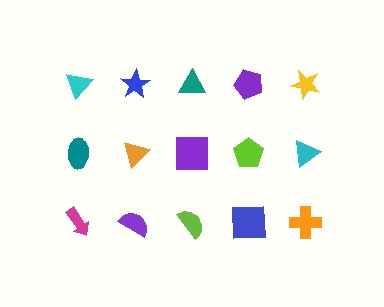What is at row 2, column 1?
A teal ellipse.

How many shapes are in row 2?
5 shapes.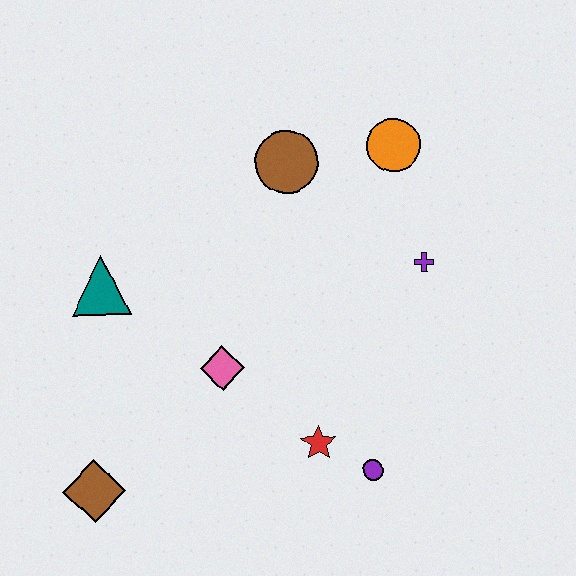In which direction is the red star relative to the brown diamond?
The red star is to the right of the brown diamond.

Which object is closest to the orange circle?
The brown circle is closest to the orange circle.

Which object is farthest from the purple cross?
The brown diamond is farthest from the purple cross.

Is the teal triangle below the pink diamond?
No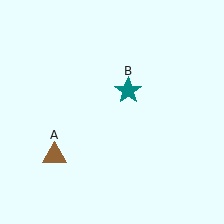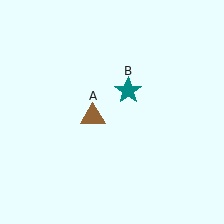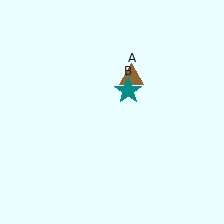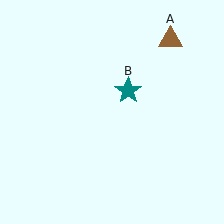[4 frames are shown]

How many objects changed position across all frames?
1 object changed position: brown triangle (object A).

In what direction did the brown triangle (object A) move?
The brown triangle (object A) moved up and to the right.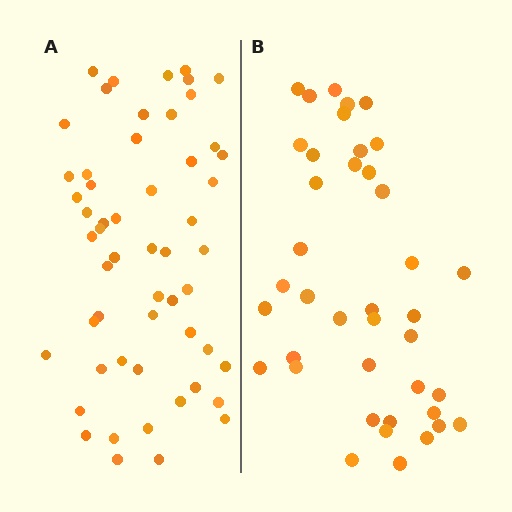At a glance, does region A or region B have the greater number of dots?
Region A (the left region) has more dots.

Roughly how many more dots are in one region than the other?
Region A has approximately 15 more dots than region B.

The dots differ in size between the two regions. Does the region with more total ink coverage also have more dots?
No. Region B has more total ink coverage because its dots are larger, but region A actually contains more individual dots. Total area can be misleading — the number of items is what matters here.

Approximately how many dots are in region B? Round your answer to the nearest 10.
About 40 dots.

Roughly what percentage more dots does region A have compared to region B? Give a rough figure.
About 40% more.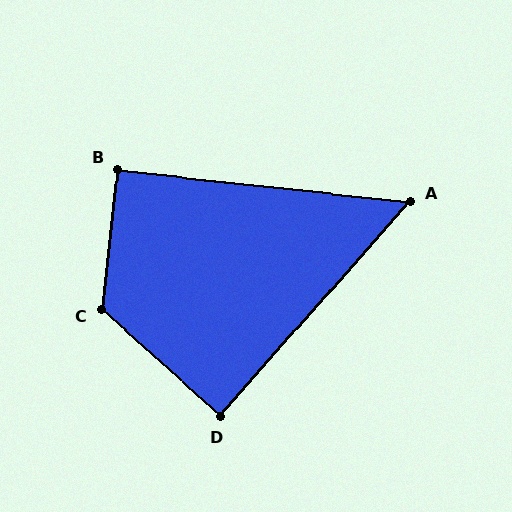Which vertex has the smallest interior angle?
A, at approximately 55 degrees.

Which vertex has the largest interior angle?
C, at approximately 125 degrees.